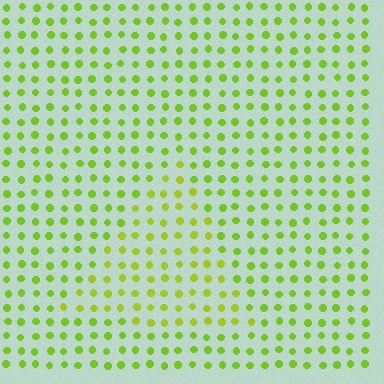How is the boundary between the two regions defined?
The boundary is defined purely by a slight shift in hue (about 18 degrees). Spacing, size, and orientation are identical on both sides.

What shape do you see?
I see a triangle.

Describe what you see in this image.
The image is filled with small lime elements in a uniform arrangement. A triangle-shaped region is visible where the elements are tinted to a slightly different hue, forming a subtle color boundary.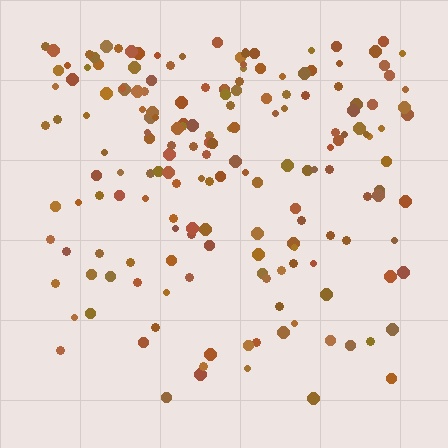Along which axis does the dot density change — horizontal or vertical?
Vertical.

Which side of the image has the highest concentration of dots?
The top.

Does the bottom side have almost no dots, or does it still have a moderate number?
Still a moderate number, just noticeably fewer than the top.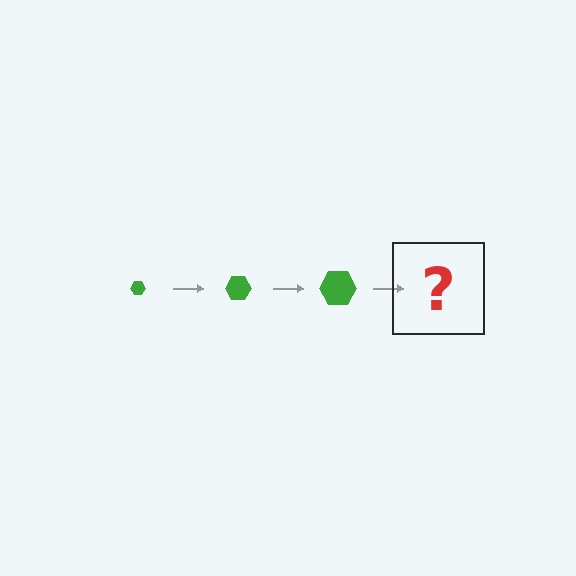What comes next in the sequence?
The next element should be a green hexagon, larger than the previous one.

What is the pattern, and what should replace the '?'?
The pattern is that the hexagon gets progressively larger each step. The '?' should be a green hexagon, larger than the previous one.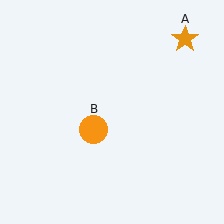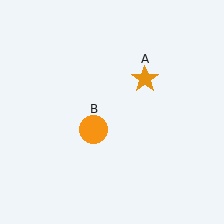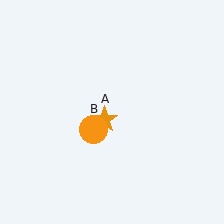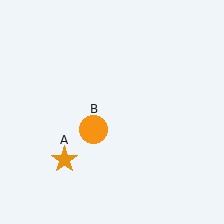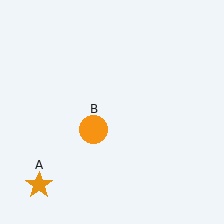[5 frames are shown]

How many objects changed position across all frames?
1 object changed position: orange star (object A).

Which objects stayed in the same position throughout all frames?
Orange circle (object B) remained stationary.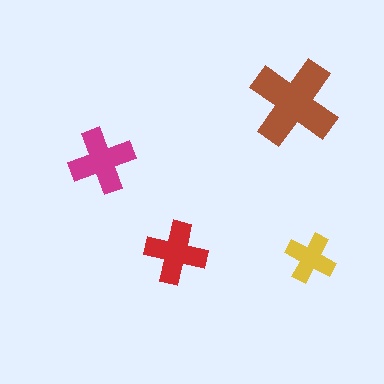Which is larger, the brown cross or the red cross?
The brown one.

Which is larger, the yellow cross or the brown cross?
The brown one.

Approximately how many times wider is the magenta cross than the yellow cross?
About 1.5 times wider.